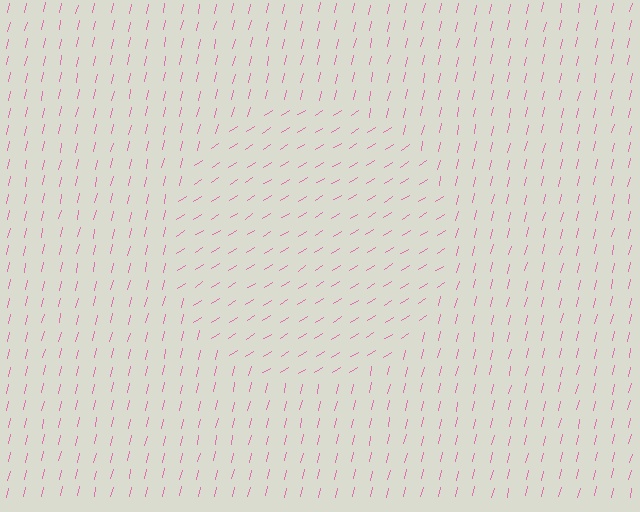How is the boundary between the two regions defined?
The boundary is defined purely by a change in line orientation (approximately 45 degrees difference). All lines are the same color and thickness.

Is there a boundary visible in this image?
Yes, there is a texture boundary formed by a change in line orientation.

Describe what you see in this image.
The image is filled with small pink line segments. A circle region in the image has lines oriented differently from the surrounding lines, creating a visible texture boundary.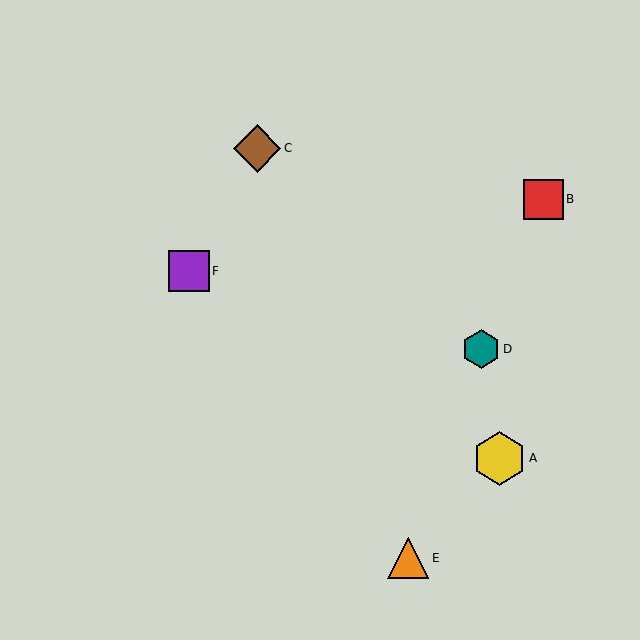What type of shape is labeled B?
Shape B is a red square.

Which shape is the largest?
The yellow hexagon (labeled A) is the largest.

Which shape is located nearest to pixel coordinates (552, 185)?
The red square (labeled B) at (543, 199) is nearest to that location.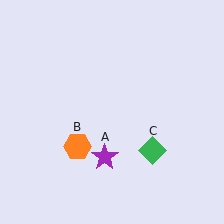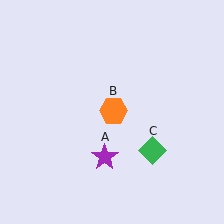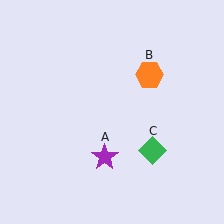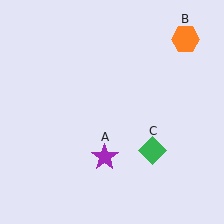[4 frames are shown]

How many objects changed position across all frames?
1 object changed position: orange hexagon (object B).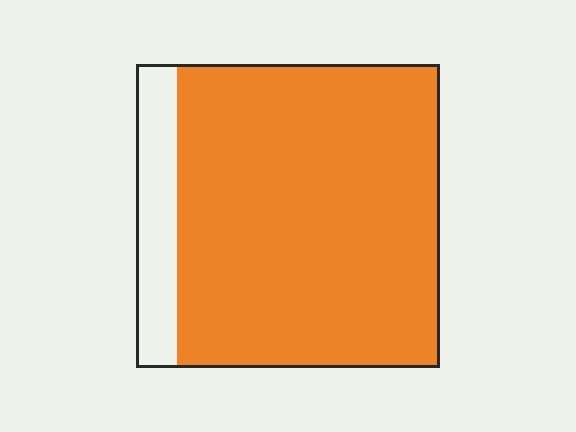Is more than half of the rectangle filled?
Yes.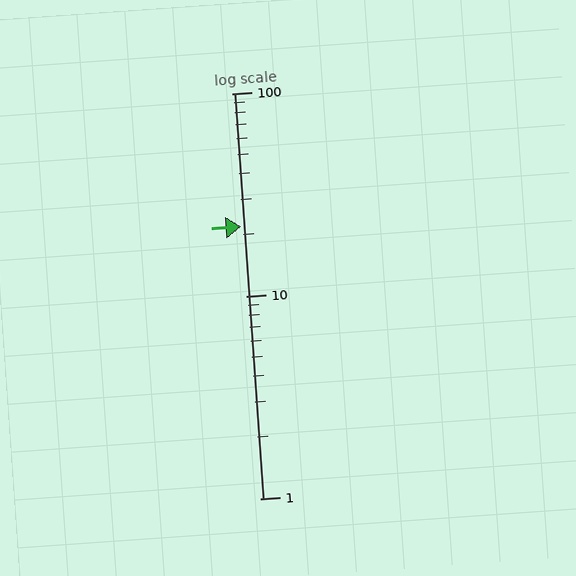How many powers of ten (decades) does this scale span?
The scale spans 2 decades, from 1 to 100.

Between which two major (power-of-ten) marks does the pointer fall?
The pointer is between 10 and 100.